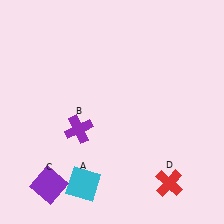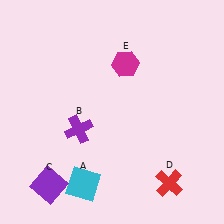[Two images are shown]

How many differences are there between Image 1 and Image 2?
There is 1 difference between the two images.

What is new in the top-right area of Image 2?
A magenta hexagon (E) was added in the top-right area of Image 2.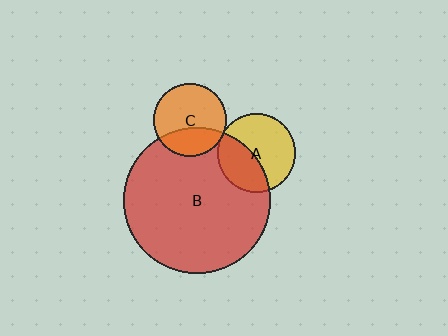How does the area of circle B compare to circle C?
Approximately 4.1 times.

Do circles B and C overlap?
Yes.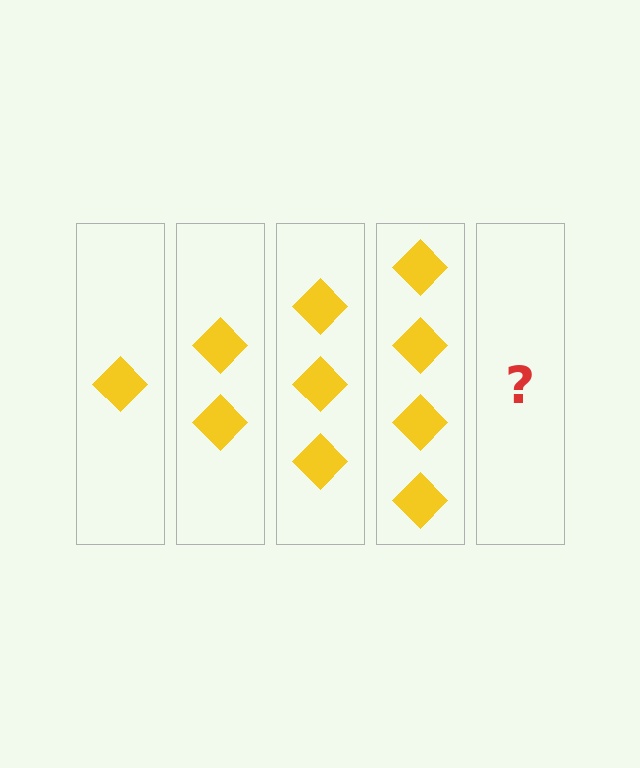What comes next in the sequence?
The next element should be 5 diamonds.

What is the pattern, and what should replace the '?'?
The pattern is that each step adds one more diamond. The '?' should be 5 diamonds.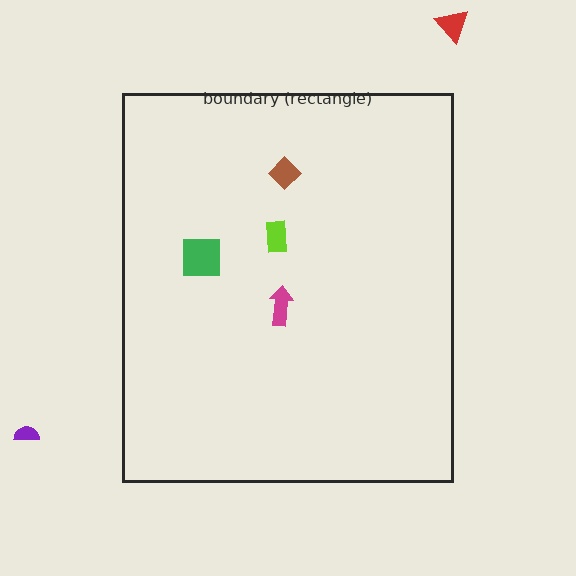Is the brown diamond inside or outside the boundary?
Inside.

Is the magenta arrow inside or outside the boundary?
Inside.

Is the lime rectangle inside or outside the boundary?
Inside.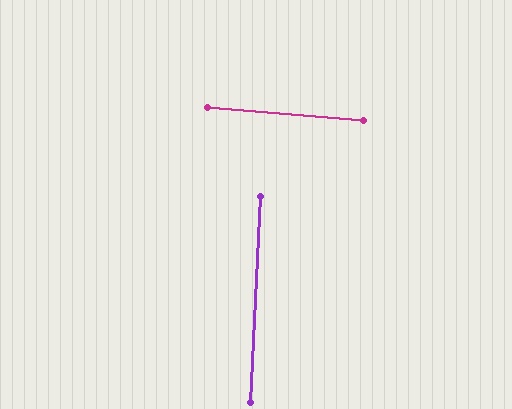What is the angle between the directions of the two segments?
Approximately 88 degrees.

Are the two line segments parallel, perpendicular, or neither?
Perpendicular — they meet at approximately 88°.